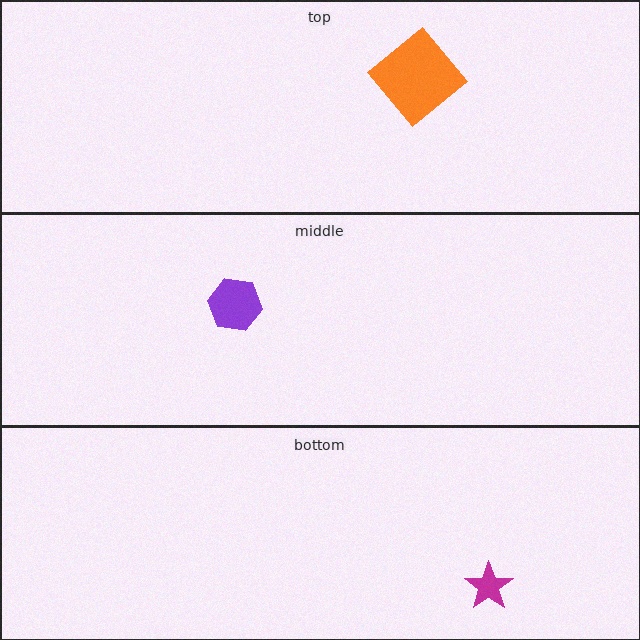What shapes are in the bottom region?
The magenta star.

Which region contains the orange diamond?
The top region.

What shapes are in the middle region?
The purple hexagon.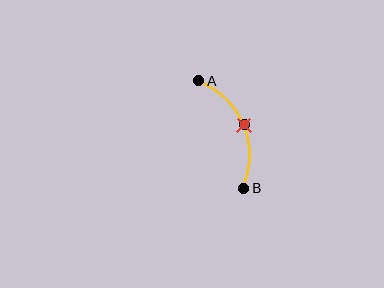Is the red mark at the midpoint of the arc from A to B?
Yes. The red mark lies on the arc at equal arc-length from both A and B — it is the arc midpoint.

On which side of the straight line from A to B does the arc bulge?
The arc bulges to the right of the straight line connecting A and B.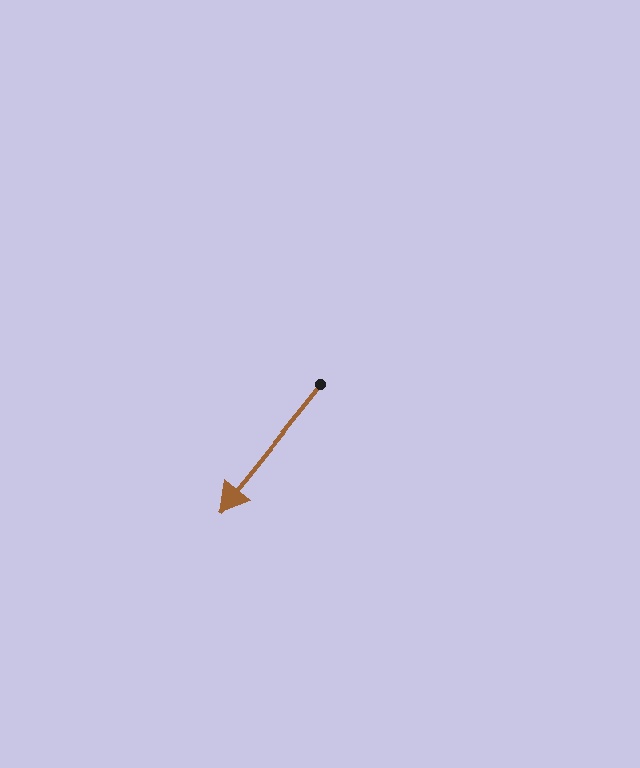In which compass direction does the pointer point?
Southwest.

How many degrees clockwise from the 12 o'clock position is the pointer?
Approximately 219 degrees.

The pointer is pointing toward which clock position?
Roughly 7 o'clock.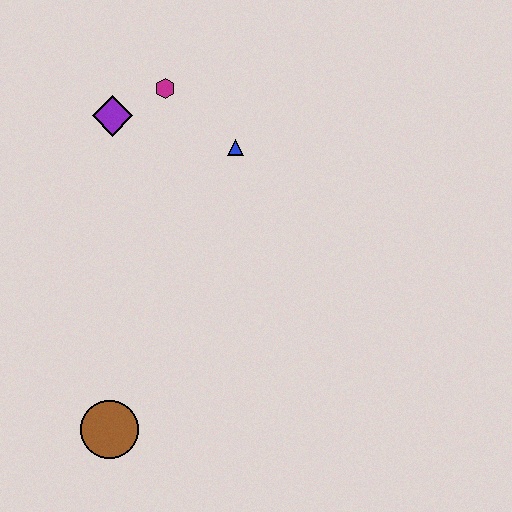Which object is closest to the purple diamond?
The magenta hexagon is closest to the purple diamond.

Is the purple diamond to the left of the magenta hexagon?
Yes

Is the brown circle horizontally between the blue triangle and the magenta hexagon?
No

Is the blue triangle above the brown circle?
Yes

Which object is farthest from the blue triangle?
The brown circle is farthest from the blue triangle.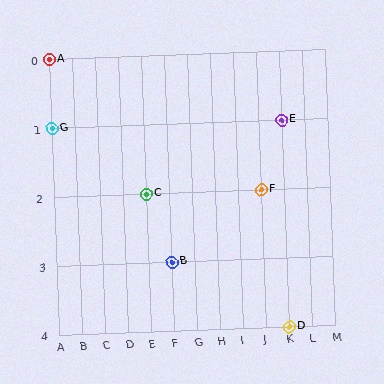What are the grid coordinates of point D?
Point D is at grid coordinates (K, 4).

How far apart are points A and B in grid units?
Points A and B are 5 columns and 3 rows apart (about 5.8 grid units diagonally).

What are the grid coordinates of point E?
Point E is at grid coordinates (K, 1).